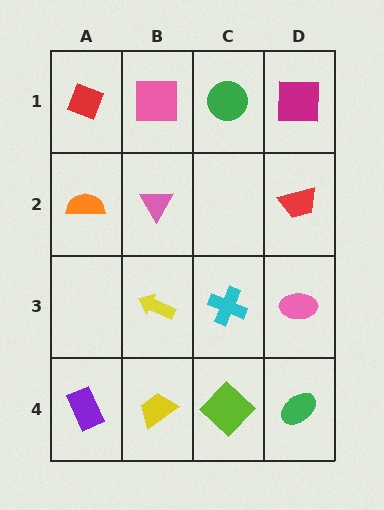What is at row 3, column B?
A yellow arrow.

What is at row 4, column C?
A lime diamond.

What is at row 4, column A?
A purple rectangle.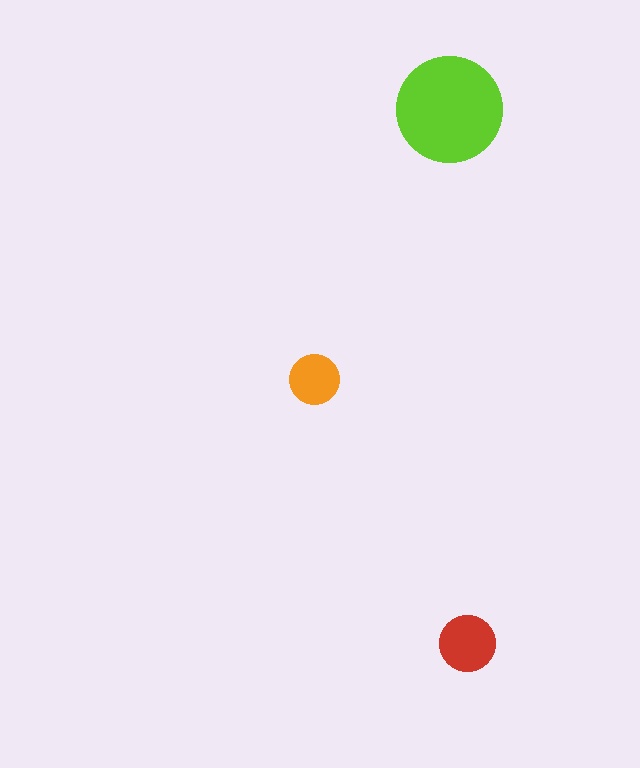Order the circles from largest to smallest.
the lime one, the red one, the orange one.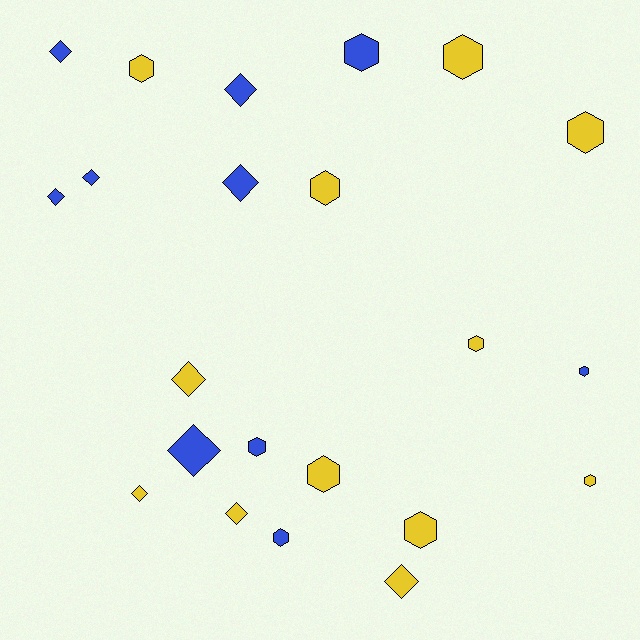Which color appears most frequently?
Yellow, with 12 objects.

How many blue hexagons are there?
There are 4 blue hexagons.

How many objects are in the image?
There are 22 objects.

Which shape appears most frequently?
Hexagon, with 12 objects.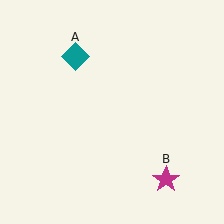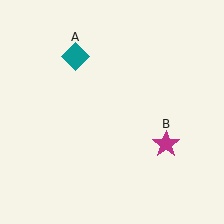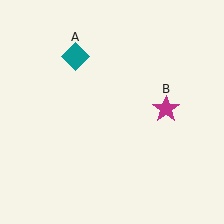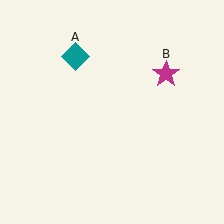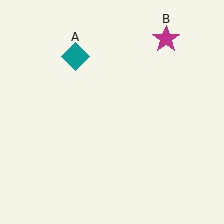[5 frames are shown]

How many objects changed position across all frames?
1 object changed position: magenta star (object B).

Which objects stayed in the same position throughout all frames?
Teal diamond (object A) remained stationary.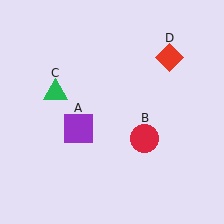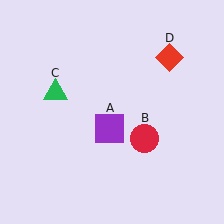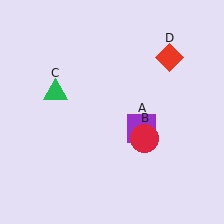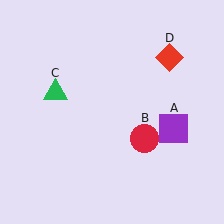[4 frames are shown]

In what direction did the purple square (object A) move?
The purple square (object A) moved right.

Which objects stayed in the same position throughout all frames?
Red circle (object B) and green triangle (object C) and red diamond (object D) remained stationary.